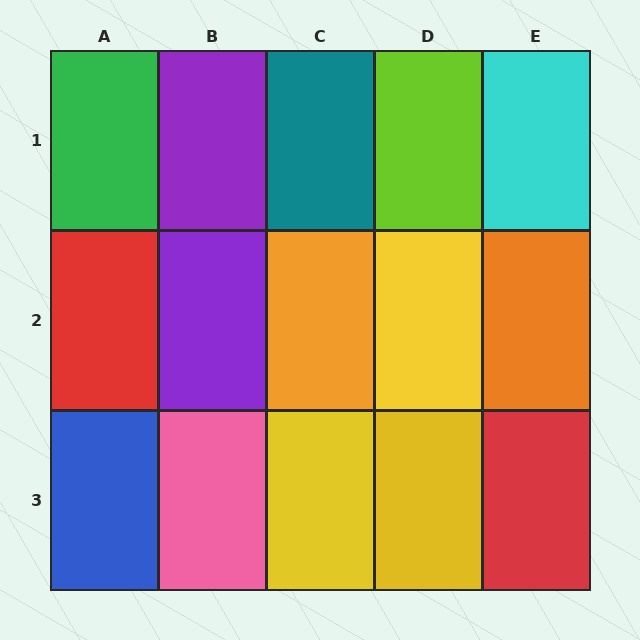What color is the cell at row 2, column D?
Yellow.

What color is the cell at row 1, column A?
Green.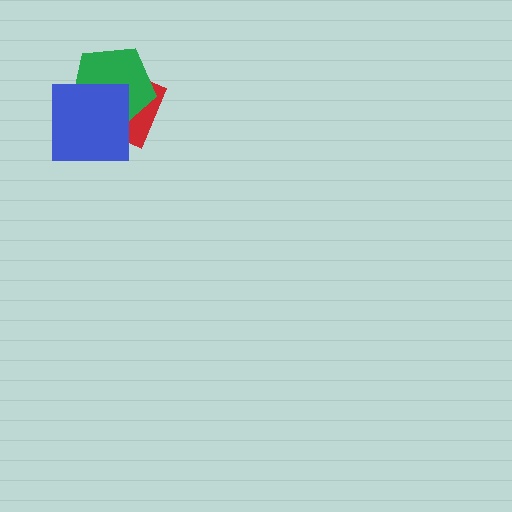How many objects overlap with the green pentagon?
2 objects overlap with the green pentagon.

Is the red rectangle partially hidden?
Yes, it is partially covered by another shape.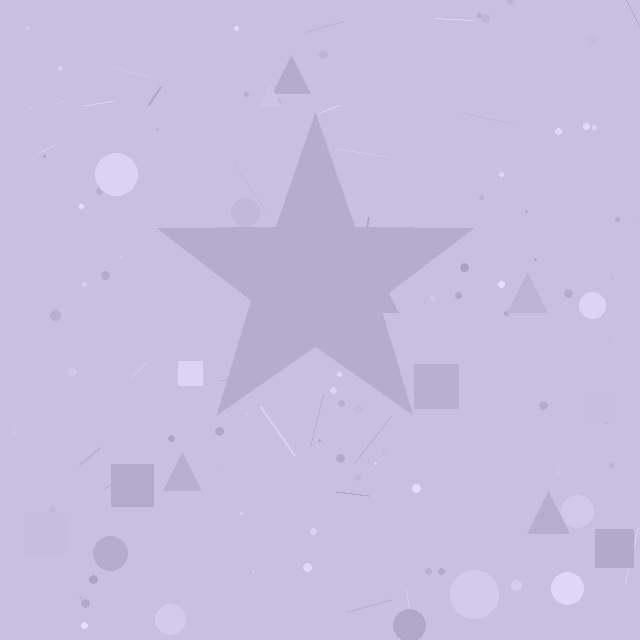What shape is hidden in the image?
A star is hidden in the image.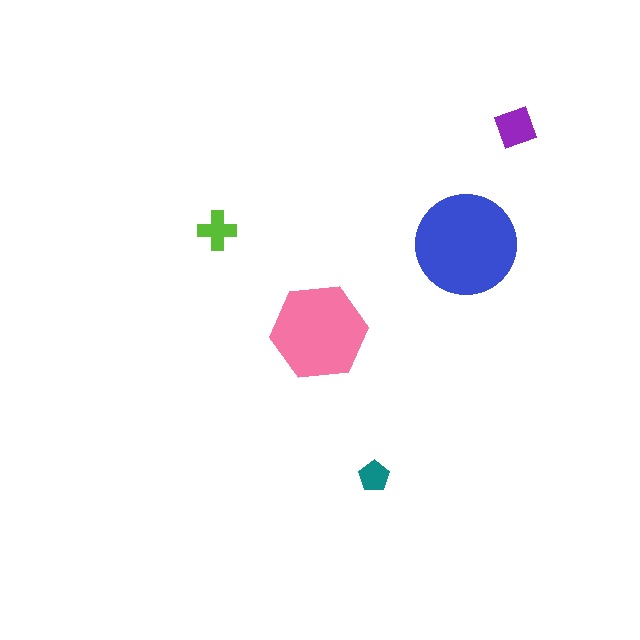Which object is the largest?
The blue circle.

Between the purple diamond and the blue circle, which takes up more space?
The blue circle.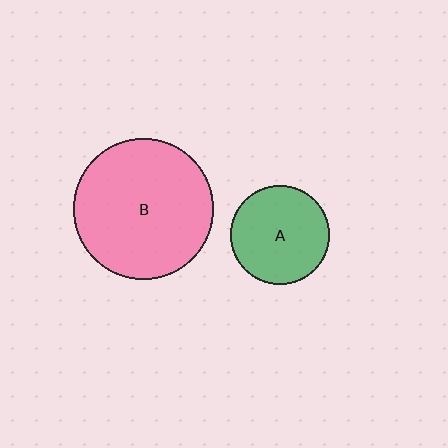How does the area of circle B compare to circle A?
Approximately 2.0 times.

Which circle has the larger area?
Circle B (pink).